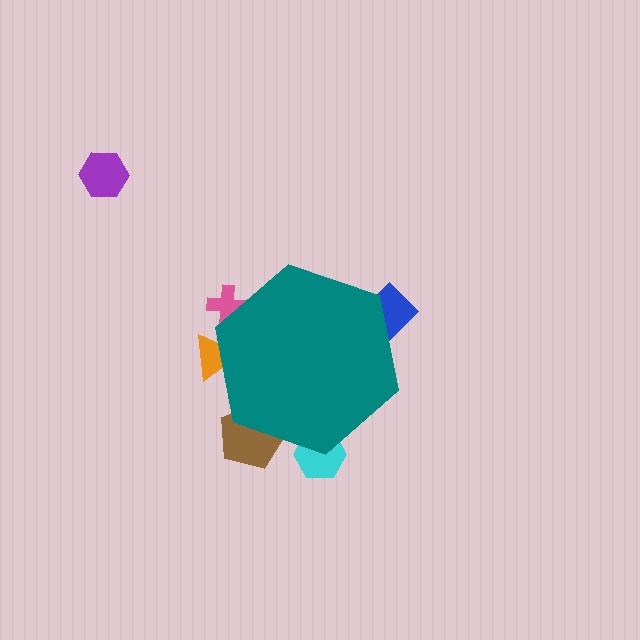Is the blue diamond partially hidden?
Yes, the blue diamond is partially hidden behind the teal hexagon.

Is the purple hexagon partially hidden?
No, the purple hexagon is fully visible.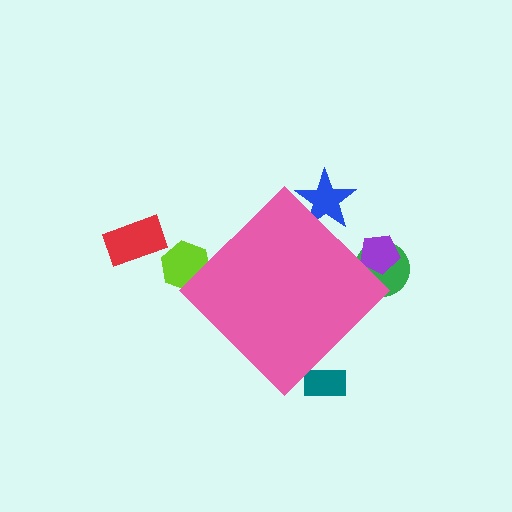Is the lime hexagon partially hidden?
Yes, the lime hexagon is partially hidden behind the pink diamond.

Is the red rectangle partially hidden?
No, the red rectangle is fully visible.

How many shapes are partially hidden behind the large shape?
5 shapes are partially hidden.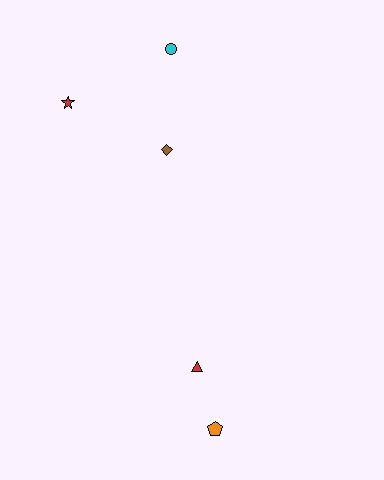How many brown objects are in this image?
There is 1 brown object.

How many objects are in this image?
There are 5 objects.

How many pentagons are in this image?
There is 1 pentagon.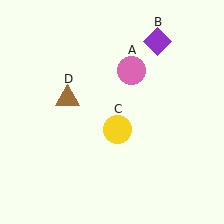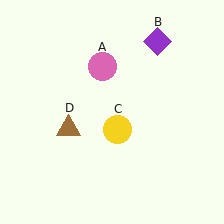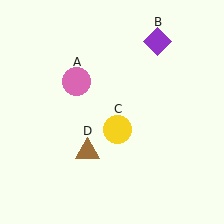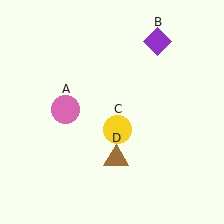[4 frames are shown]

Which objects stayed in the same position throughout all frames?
Purple diamond (object B) and yellow circle (object C) remained stationary.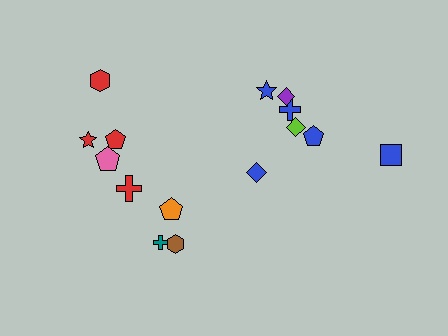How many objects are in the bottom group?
There are 3 objects.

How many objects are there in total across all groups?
There are 15 objects.